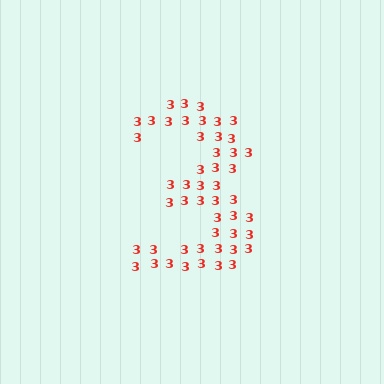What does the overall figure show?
The overall figure shows the digit 3.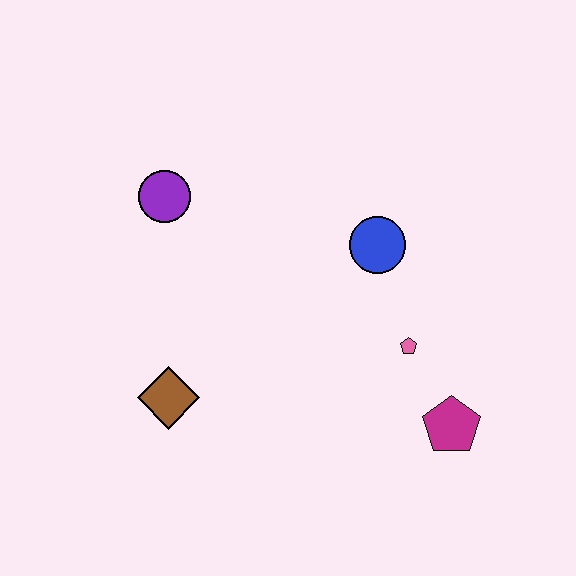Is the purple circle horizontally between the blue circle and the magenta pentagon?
No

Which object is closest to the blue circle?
The pink pentagon is closest to the blue circle.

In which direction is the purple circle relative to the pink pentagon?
The purple circle is to the left of the pink pentagon.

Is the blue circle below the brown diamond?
No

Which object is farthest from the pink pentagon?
The purple circle is farthest from the pink pentagon.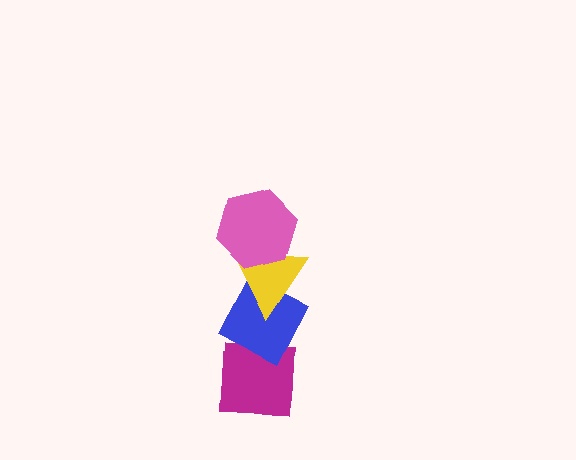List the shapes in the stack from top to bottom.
From top to bottom: the pink hexagon, the yellow triangle, the blue diamond, the magenta square.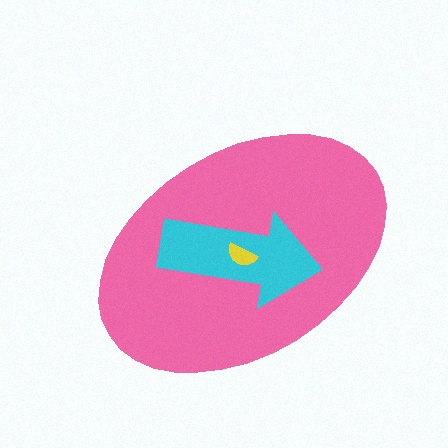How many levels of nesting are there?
3.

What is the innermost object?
The yellow semicircle.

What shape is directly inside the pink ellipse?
The cyan arrow.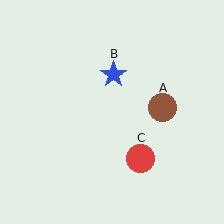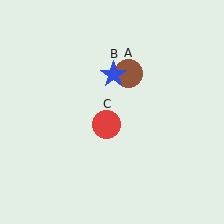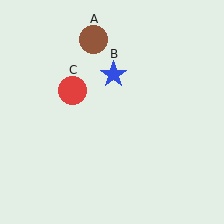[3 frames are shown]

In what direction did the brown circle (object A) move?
The brown circle (object A) moved up and to the left.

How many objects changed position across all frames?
2 objects changed position: brown circle (object A), red circle (object C).